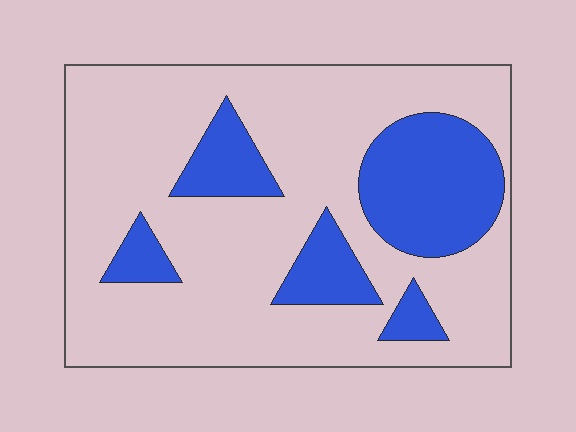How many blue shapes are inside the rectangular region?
5.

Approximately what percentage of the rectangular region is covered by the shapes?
Approximately 25%.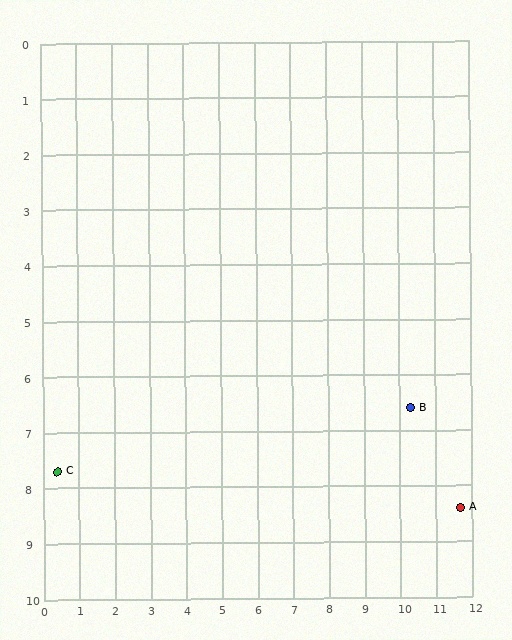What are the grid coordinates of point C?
Point C is at approximately (0.4, 7.7).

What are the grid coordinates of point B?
Point B is at approximately (10.3, 6.6).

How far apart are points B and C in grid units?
Points B and C are about 10.0 grid units apart.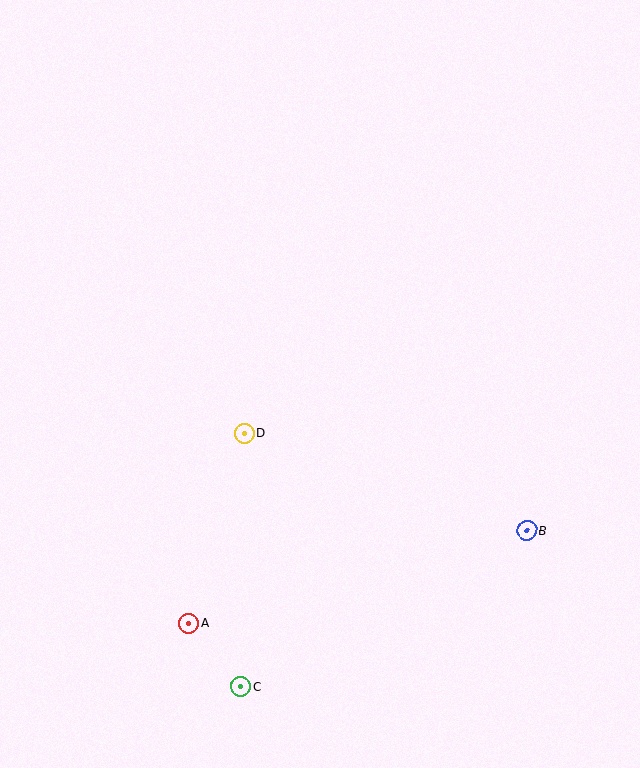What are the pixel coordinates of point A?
Point A is at (188, 623).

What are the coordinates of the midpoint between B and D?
The midpoint between B and D is at (386, 482).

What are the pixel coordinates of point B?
Point B is at (527, 530).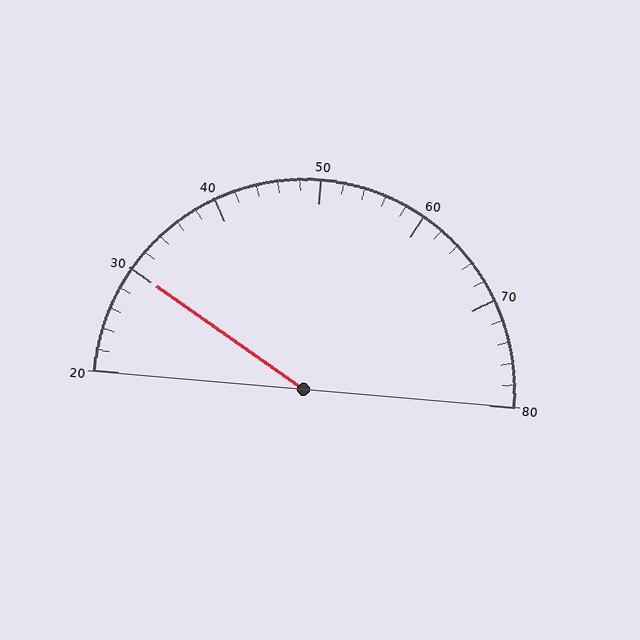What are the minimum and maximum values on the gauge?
The gauge ranges from 20 to 80.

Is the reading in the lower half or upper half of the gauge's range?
The reading is in the lower half of the range (20 to 80).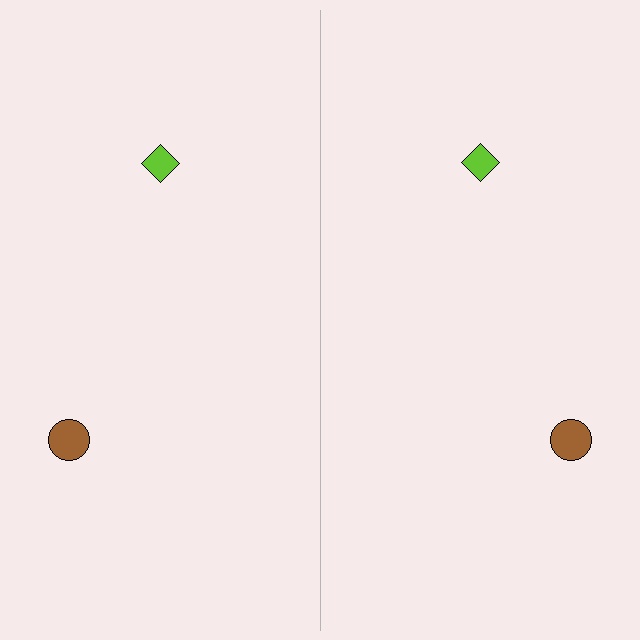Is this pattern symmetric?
Yes, this pattern has bilateral (reflection) symmetry.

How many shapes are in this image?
There are 4 shapes in this image.